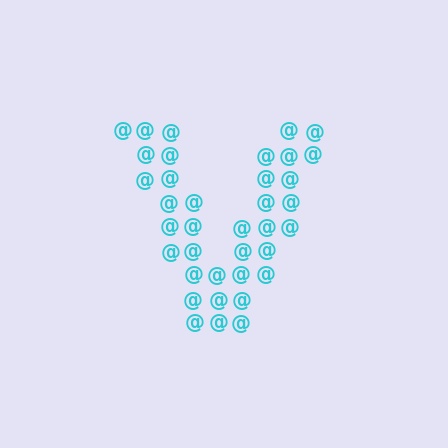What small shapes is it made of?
It is made of small at signs.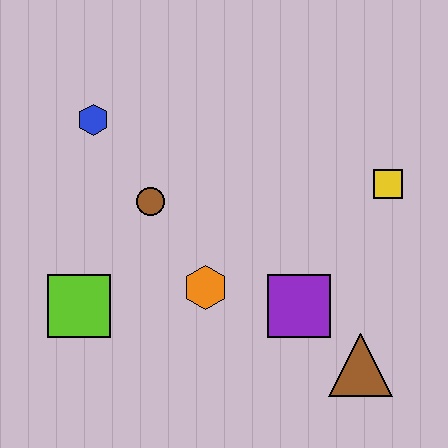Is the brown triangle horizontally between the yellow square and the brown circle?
Yes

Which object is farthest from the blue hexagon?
The brown triangle is farthest from the blue hexagon.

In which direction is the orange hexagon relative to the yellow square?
The orange hexagon is to the left of the yellow square.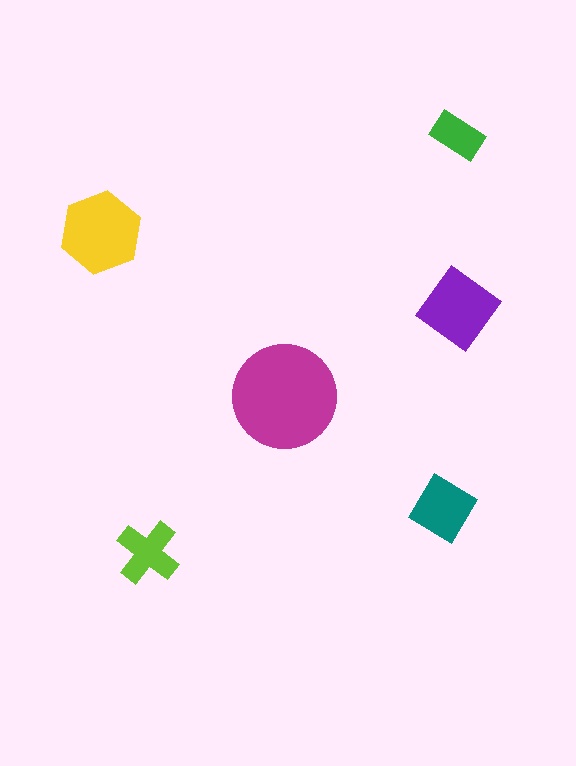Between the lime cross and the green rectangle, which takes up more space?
The lime cross.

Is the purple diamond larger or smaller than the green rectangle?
Larger.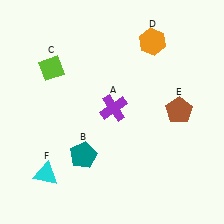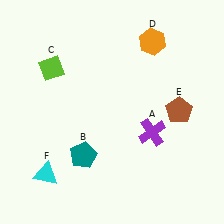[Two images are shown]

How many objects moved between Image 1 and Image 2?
1 object moved between the two images.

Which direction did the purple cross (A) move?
The purple cross (A) moved right.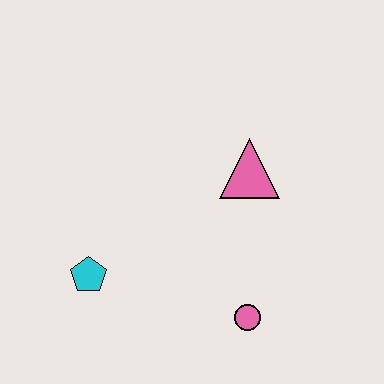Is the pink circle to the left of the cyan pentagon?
No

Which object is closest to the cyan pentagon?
The pink circle is closest to the cyan pentagon.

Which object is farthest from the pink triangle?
The cyan pentagon is farthest from the pink triangle.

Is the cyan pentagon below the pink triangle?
Yes